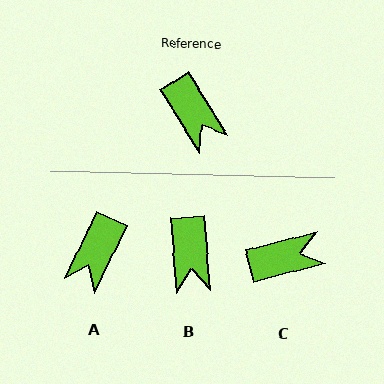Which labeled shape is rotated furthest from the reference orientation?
C, about 73 degrees away.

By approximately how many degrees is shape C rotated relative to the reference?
Approximately 73 degrees counter-clockwise.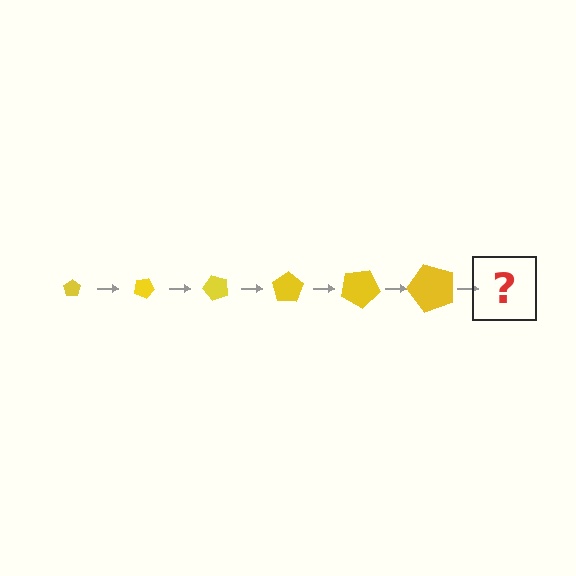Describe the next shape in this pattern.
It should be a pentagon, larger than the previous one and rotated 150 degrees from the start.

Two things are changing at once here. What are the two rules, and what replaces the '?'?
The two rules are that the pentagon grows larger each step and it rotates 25 degrees each step. The '?' should be a pentagon, larger than the previous one and rotated 150 degrees from the start.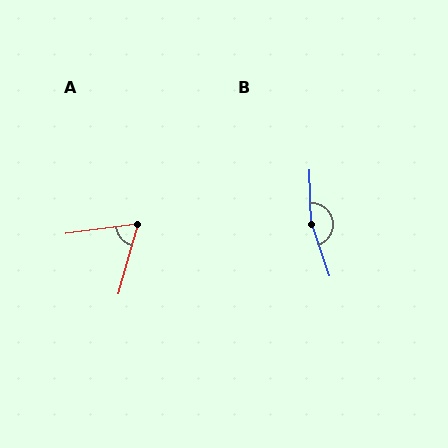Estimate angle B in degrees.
Approximately 162 degrees.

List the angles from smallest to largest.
A (67°), B (162°).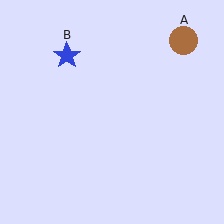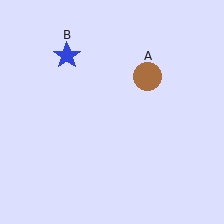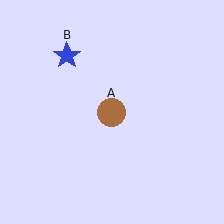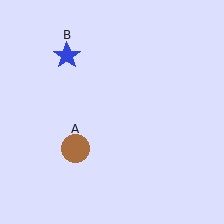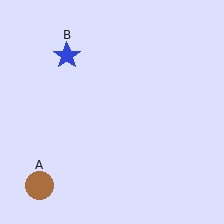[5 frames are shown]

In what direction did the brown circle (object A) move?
The brown circle (object A) moved down and to the left.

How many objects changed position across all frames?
1 object changed position: brown circle (object A).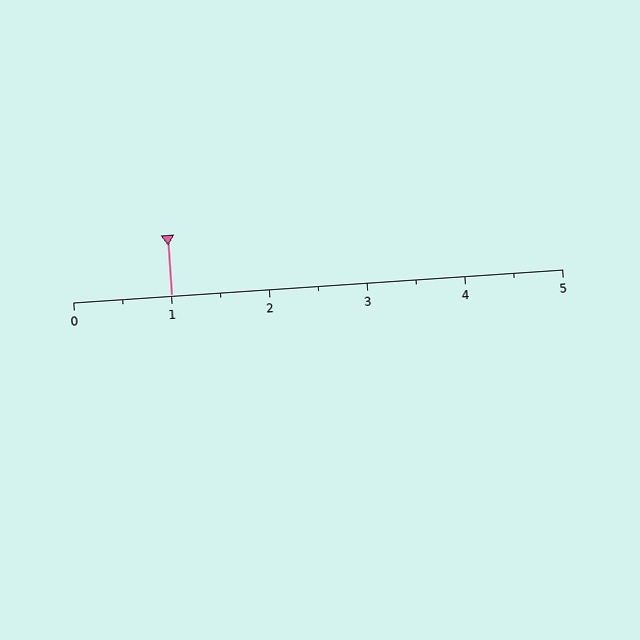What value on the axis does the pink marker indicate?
The marker indicates approximately 1.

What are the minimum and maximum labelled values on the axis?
The axis runs from 0 to 5.